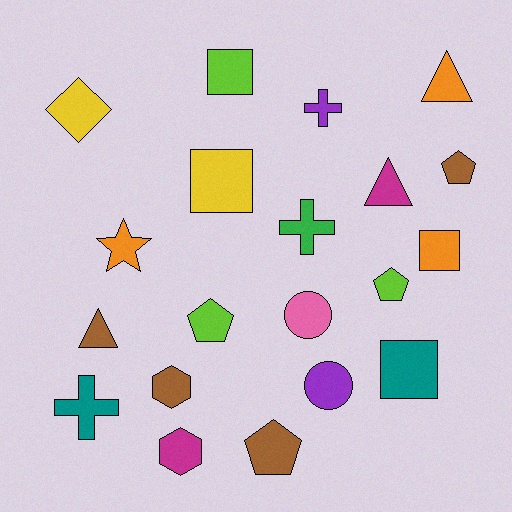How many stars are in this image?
There is 1 star.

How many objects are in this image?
There are 20 objects.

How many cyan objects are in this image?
There are no cyan objects.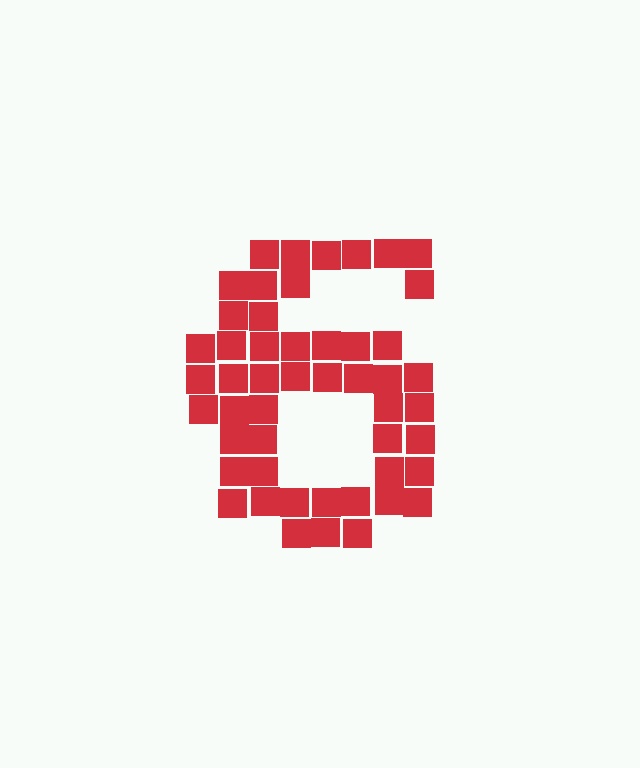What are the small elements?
The small elements are squares.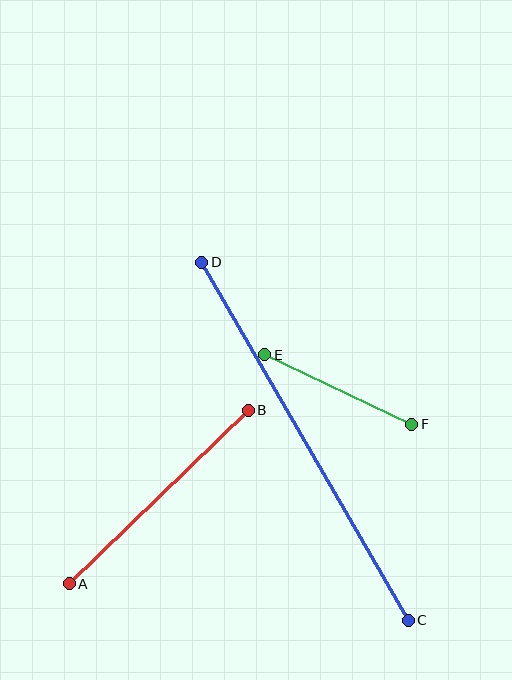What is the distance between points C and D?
The distance is approximately 413 pixels.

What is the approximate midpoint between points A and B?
The midpoint is at approximately (159, 497) pixels.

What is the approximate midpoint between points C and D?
The midpoint is at approximately (305, 441) pixels.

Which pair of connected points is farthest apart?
Points C and D are farthest apart.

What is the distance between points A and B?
The distance is approximately 249 pixels.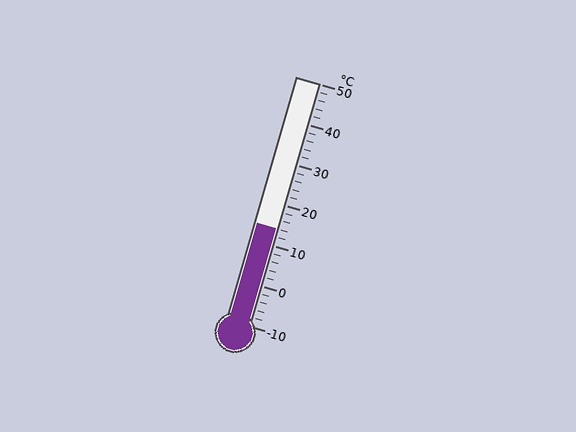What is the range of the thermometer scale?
The thermometer scale ranges from -10°C to 50°C.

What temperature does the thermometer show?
The thermometer shows approximately 14°C.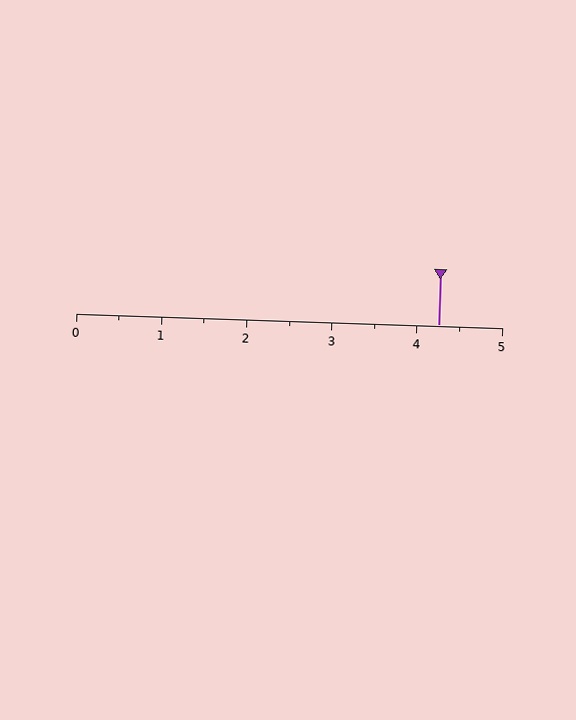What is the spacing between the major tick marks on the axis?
The major ticks are spaced 1 apart.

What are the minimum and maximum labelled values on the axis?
The axis runs from 0 to 5.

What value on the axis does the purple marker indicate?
The marker indicates approximately 4.2.